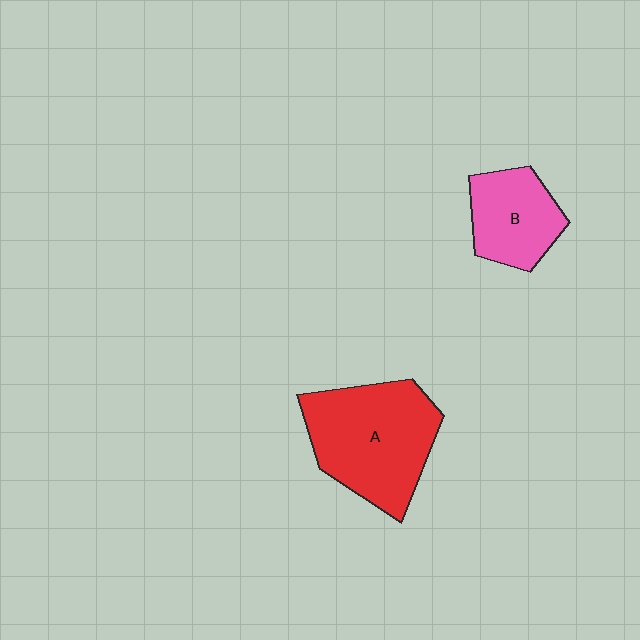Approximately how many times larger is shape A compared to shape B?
Approximately 1.7 times.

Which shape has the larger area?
Shape A (red).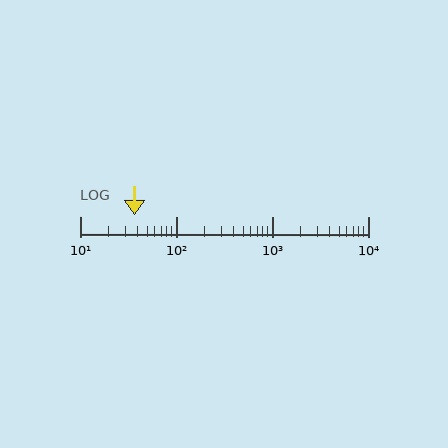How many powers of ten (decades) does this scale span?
The scale spans 3 decades, from 10 to 10000.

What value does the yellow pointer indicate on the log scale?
The pointer indicates approximately 37.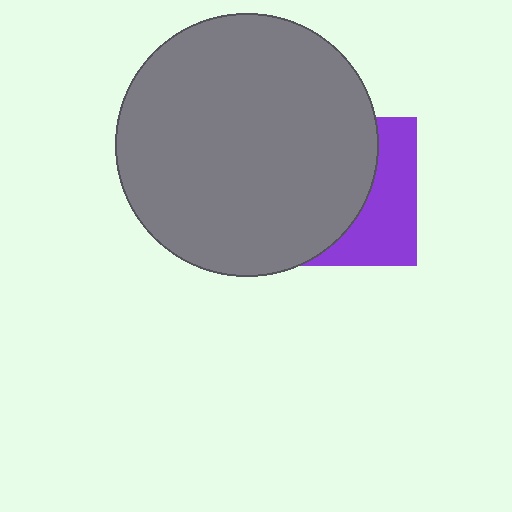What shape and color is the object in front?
The object in front is a gray circle.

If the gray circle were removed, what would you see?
You would see the complete purple square.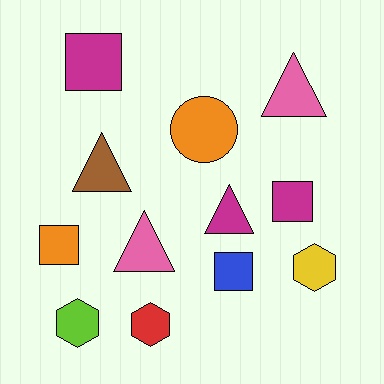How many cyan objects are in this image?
There are no cyan objects.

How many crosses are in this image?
There are no crosses.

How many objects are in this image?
There are 12 objects.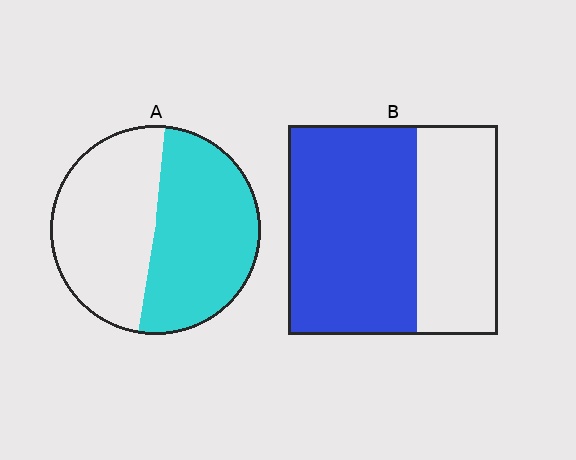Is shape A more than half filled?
Roughly half.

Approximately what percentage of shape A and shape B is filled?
A is approximately 50% and B is approximately 60%.